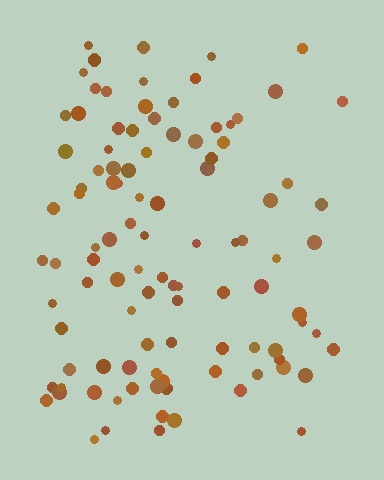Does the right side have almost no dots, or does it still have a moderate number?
Still a moderate number, just noticeably fewer than the left.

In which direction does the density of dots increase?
From right to left, with the left side densest.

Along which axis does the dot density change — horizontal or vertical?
Horizontal.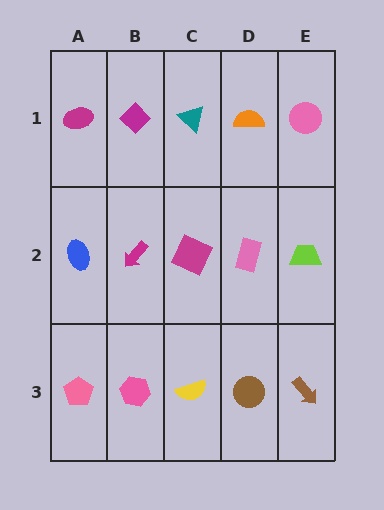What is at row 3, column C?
A yellow semicircle.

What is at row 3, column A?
A pink pentagon.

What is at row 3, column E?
A brown arrow.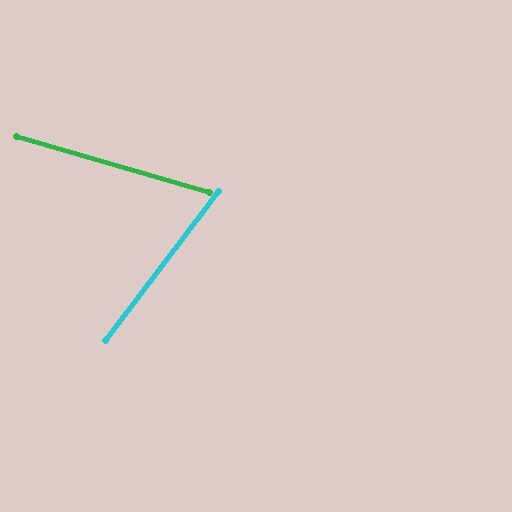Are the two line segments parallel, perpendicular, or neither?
Neither parallel nor perpendicular — they differ by about 69°.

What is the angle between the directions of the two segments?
Approximately 69 degrees.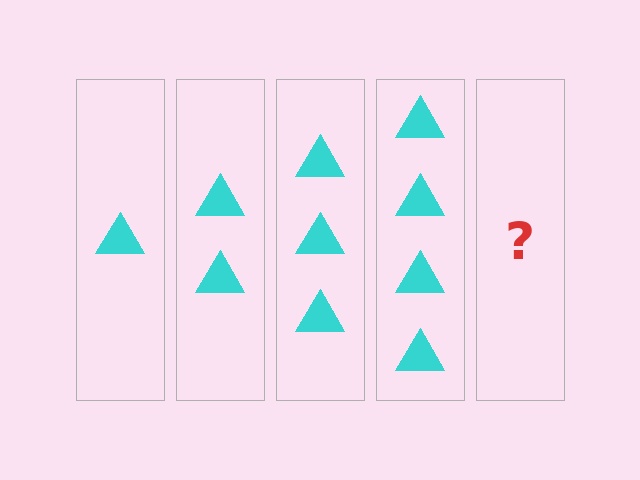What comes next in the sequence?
The next element should be 5 triangles.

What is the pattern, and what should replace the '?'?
The pattern is that each step adds one more triangle. The '?' should be 5 triangles.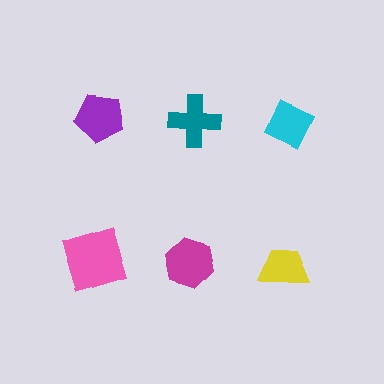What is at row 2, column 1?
A pink square.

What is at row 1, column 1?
A purple pentagon.